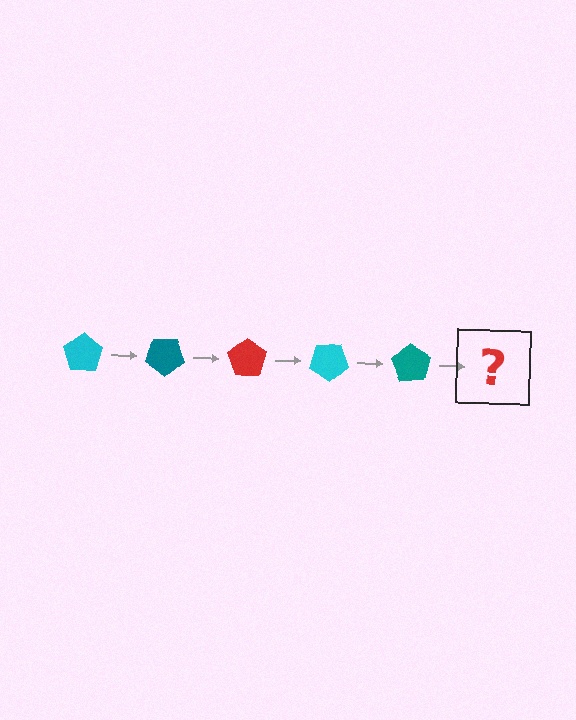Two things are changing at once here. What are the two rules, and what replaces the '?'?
The two rules are that it rotates 35 degrees each step and the color cycles through cyan, teal, and red. The '?' should be a red pentagon, rotated 175 degrees from the start.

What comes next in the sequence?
The next element should be a red pentagon, rotated 175 degrees from the start.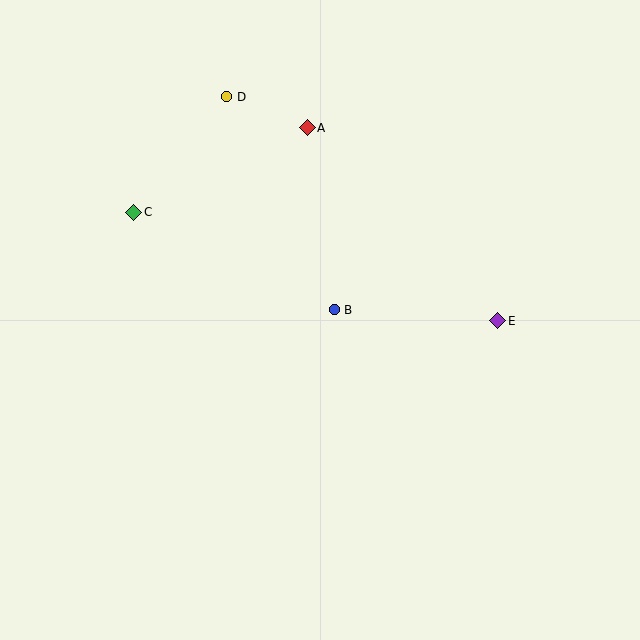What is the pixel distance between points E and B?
The distance between E and B is 164 pixels.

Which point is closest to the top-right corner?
Point E is closest to the top-right corner.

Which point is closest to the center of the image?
Point B at (334, 310) is closest to the center.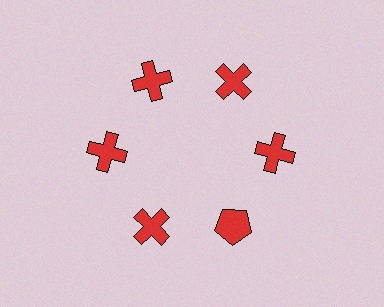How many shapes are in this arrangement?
There are 6 shapes arranged in a ring pattern.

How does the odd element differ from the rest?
It has a different shape: pentagon instead of cross.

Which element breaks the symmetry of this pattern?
The red pentagon at roughly the 5 o'clock position breaks the symmetry. All other shapes are red crosses.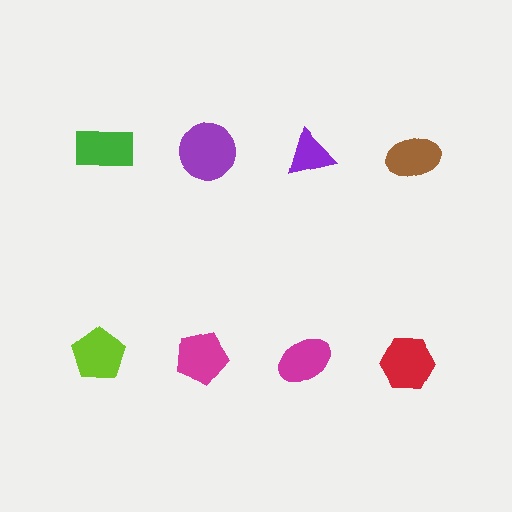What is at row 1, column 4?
A brown ellipse.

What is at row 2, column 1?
A lime pentagon.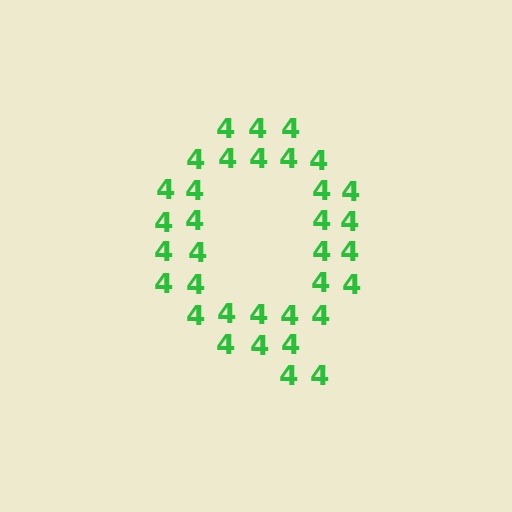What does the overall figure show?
The overall figure shows the letter Q.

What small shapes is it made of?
It is made of small digit 4's.